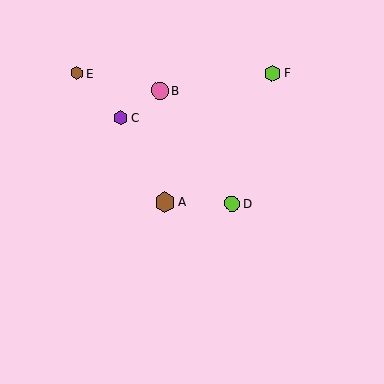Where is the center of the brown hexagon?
The center of the brown hexagon is at (76, 73).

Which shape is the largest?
The brown hexagon (labeled A) is the largest.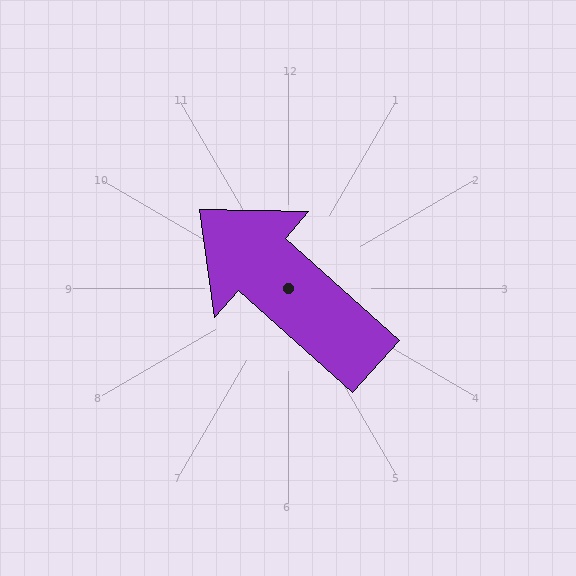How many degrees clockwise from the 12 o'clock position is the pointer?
Approximately 312 degrees.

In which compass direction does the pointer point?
Northwest.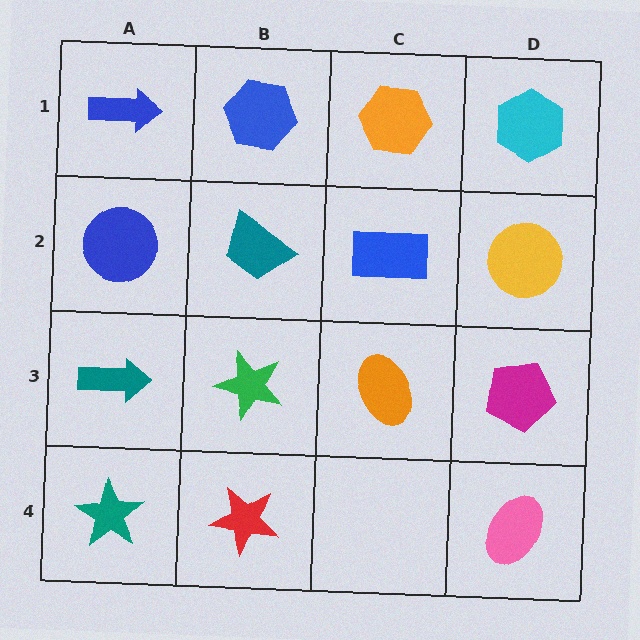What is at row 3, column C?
An orange ellipse.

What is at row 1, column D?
A cyan hexagon.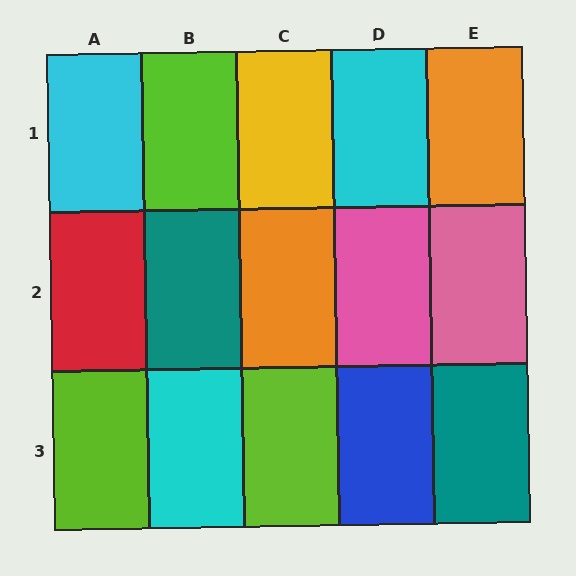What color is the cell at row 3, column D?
Blue.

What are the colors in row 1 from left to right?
Cyan, lime, yellow, cyan, orange.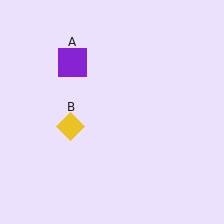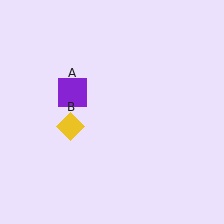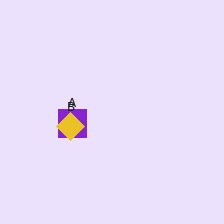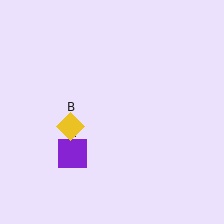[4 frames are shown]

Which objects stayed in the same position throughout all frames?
Yellow diamond (object B) remained stationary.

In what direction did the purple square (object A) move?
The purple square (object A) moved down.